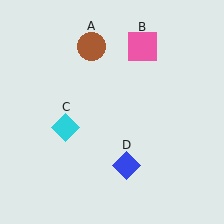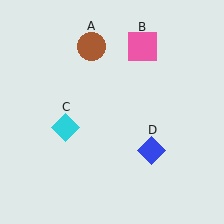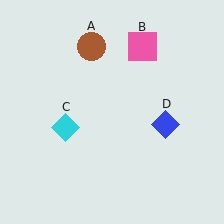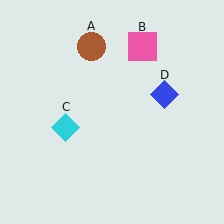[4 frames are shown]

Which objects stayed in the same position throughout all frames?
Brown circle (object A) and pink square (object B) and cyan diamond (object C) remained stationary.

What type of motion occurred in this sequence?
The blue diamond (object D) rotated counterclockwise around the center of the scene.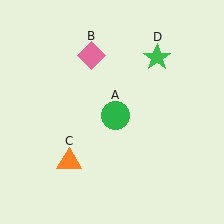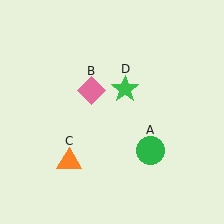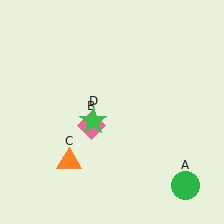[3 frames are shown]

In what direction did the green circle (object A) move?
The green circle (object A) moved down and to the right.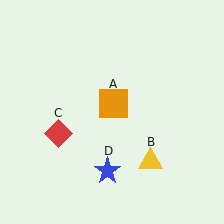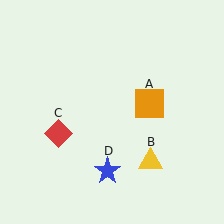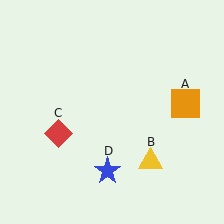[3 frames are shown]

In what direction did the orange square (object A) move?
The orange square (object A) moved right.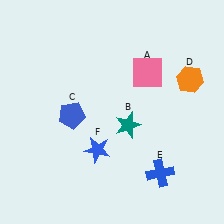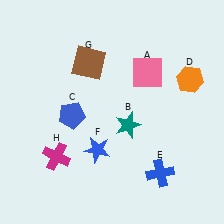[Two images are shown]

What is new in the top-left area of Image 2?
A brown square (G) was added in the top-left area of Image 2.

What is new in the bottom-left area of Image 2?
A magenta cross (H) was added in the bottom-left area of Image 2.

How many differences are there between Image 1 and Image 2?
There are 2 differences between the two images.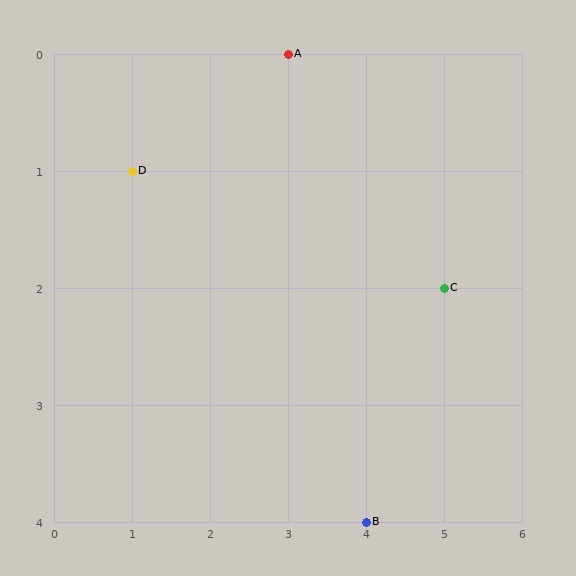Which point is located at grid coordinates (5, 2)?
Point C is at (5, 2).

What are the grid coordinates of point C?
Point C is at grid coordinates (5, 2).